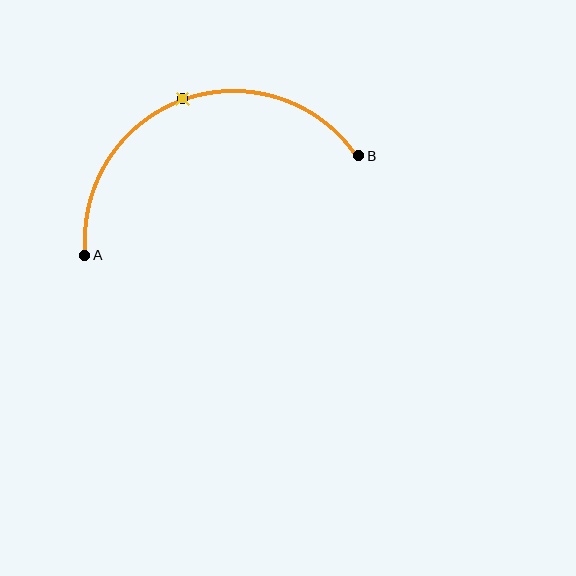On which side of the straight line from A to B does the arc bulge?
The arc bulges above the straight line connecting A and B.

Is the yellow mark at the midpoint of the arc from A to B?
Yes. The yellow mark lies on the arc at equal arc-length from both A and B — it is the arc midpoint.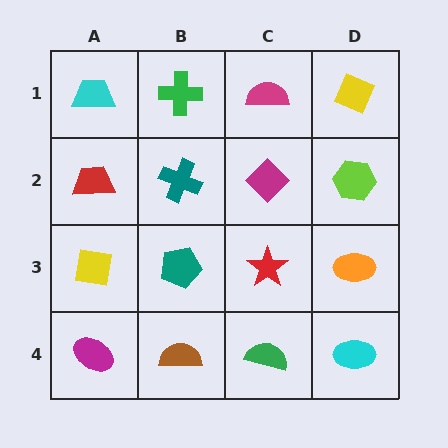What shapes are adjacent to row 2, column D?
A yellow diamond (row 1, column D), an orange ellipse (row 3, column D), a magenta diamond (row 2, column C).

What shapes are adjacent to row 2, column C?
A magenta semicircle (row 1, column C), a red star (row 3, column C), a teal cross (row 2, column B), a lime hexagon (row 2, column D).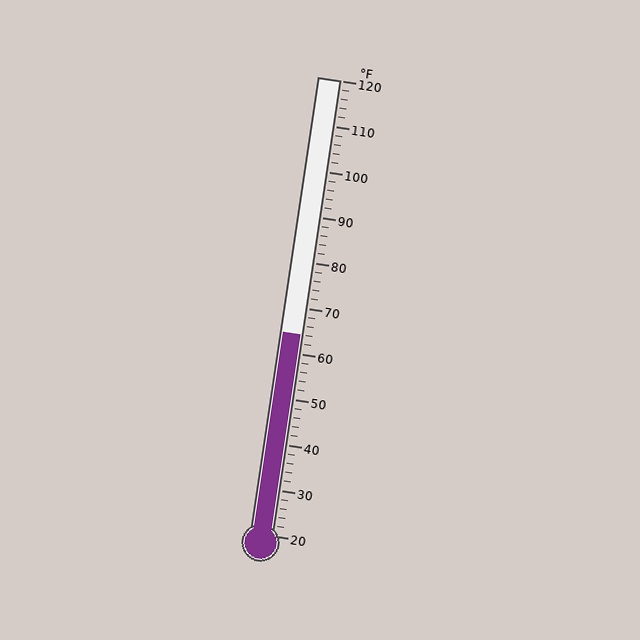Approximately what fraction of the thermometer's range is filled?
The thermometer is filled to approximately 45% of its range.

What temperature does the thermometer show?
The thermometer shows approximately 64°F.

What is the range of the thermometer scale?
The thermometer scale ranges from 20°F to 120°F.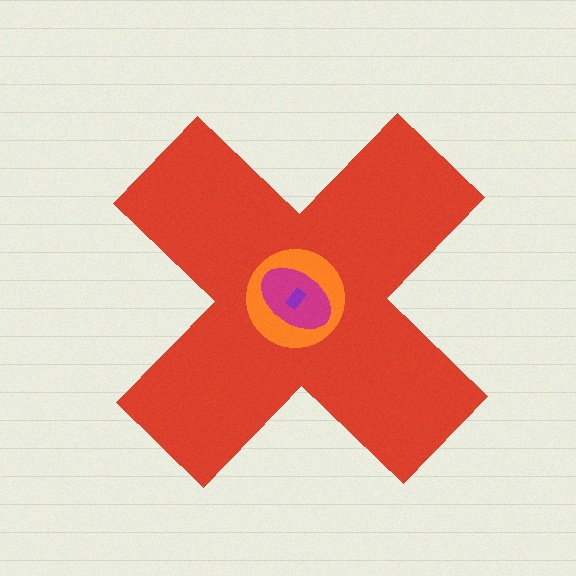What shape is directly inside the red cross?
The orange circle.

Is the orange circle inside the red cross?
Yes.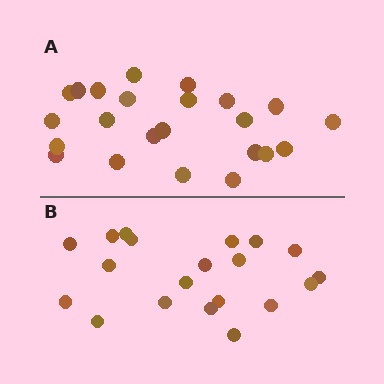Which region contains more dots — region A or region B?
Region A (the top region) has more dots.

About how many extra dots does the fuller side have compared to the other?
Region A has just a few more — roughly 2 or 3 more dots than region B.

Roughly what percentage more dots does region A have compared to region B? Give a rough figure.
About 15% more.